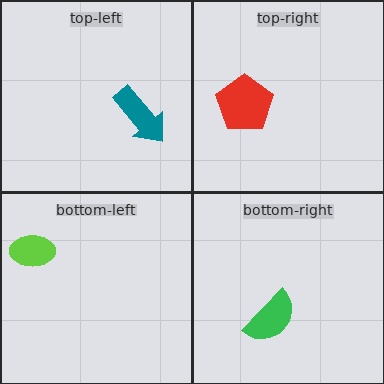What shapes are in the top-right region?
The red pentagon.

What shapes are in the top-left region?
The teal arrow.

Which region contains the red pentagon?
The top-right region.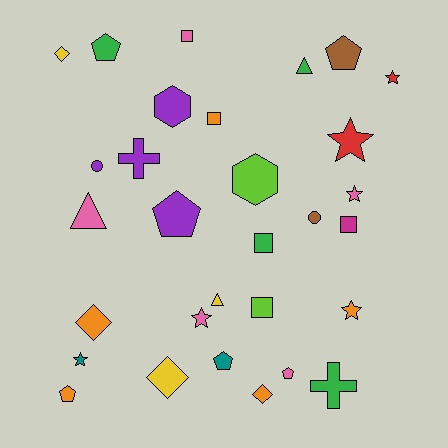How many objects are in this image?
There are 30 objects.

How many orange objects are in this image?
There are 5 orange objects.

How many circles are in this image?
There are 2 circles.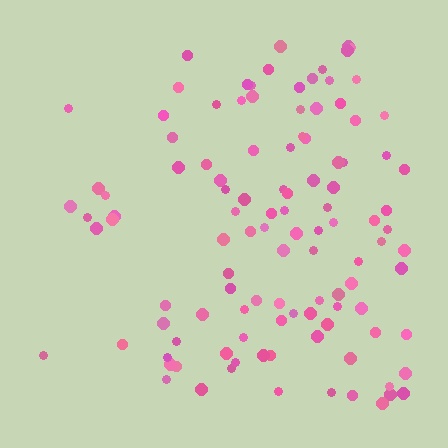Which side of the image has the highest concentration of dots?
The right.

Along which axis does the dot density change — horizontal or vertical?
Horizontal.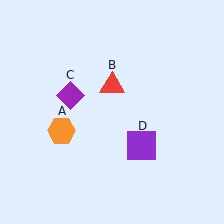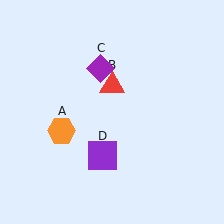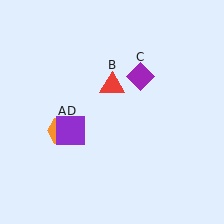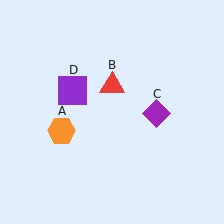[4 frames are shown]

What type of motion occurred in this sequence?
The purple diamond (object C), purple square (object D) rotated clockwise around the center of the scene.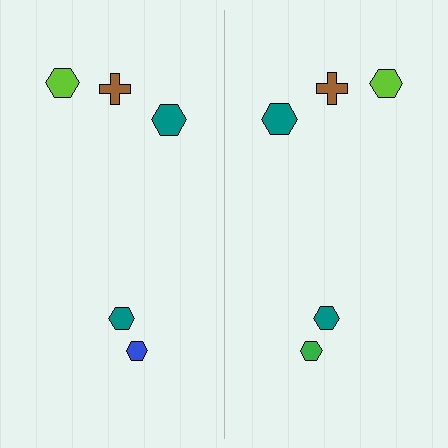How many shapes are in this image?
There are 10 shapes in this image.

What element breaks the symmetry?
The green hexagon on the right side breaks the symmetry — its mirror counterpart is blue.